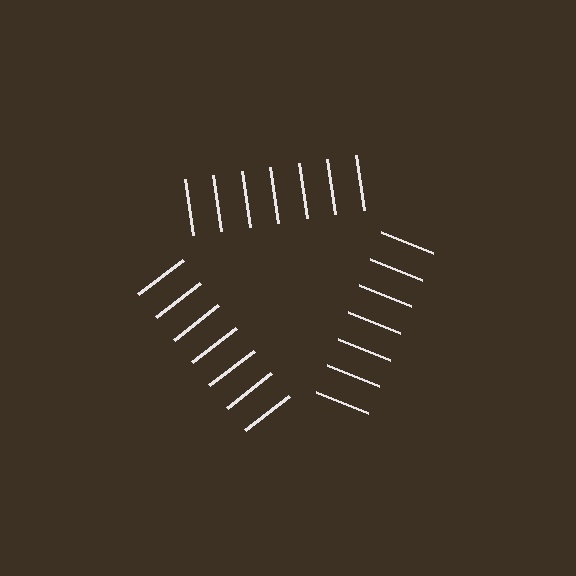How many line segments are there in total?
21 — 7 along each of the 3 edges.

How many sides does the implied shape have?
3 sides — the line-ends trace a triangle.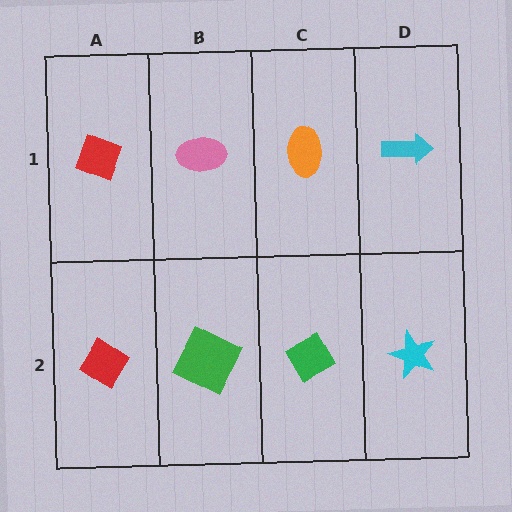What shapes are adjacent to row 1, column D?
A cyan star (row 2, column D), an orange ellipse (row 1, column C).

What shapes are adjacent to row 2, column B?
A pink ellipse (row 1, column B), a red diamond (row 2, column A), a green diamond (row 2, column C).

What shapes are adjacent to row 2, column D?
A cyan arrow (row 1, column D), a green diamond (row 2, column C).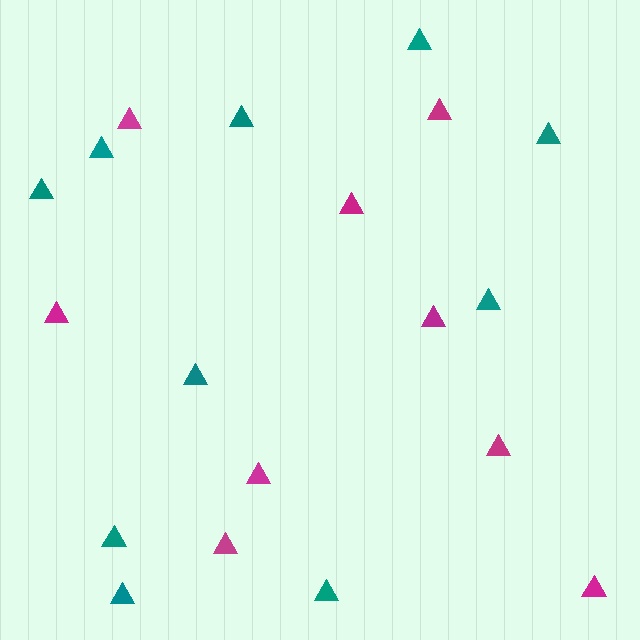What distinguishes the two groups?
There are 2 groups: one group of teal triangles (10) and one group of magenta triangles (9).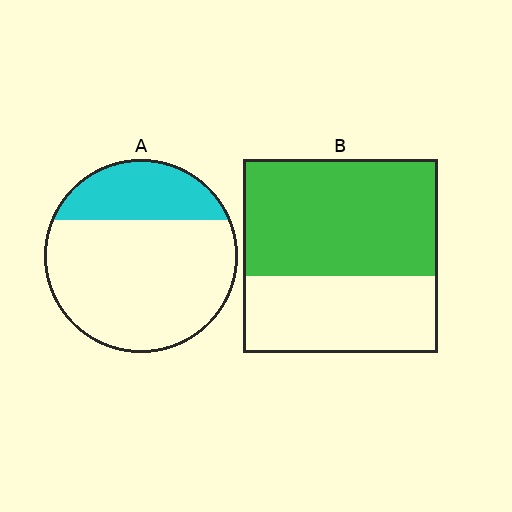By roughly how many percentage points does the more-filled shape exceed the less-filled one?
By roughly 35 percentage points (B over A).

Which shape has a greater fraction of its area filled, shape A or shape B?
Shape B.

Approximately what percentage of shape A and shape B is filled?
A is approximately 25% and B is approximately 60%.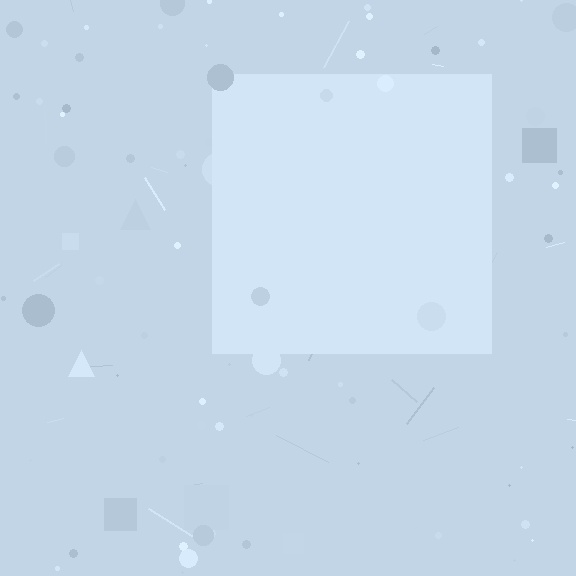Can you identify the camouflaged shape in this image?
The camouflaged shape is a square.